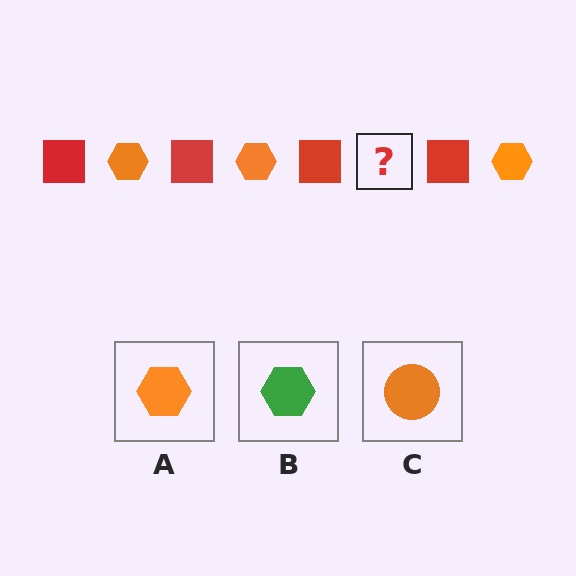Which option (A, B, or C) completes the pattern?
A.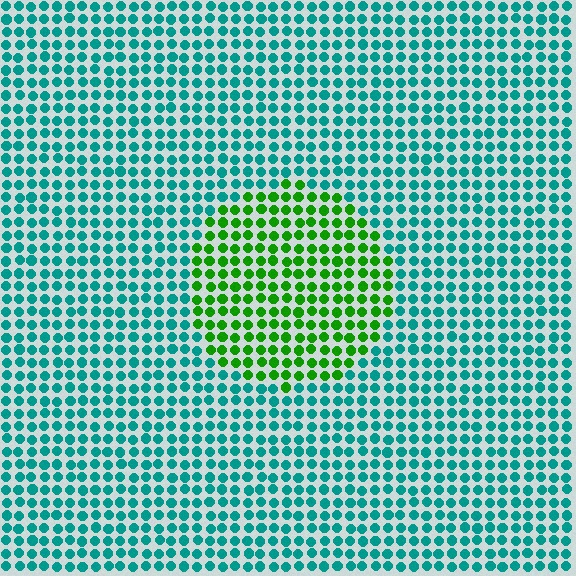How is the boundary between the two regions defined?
The boundary is defined purely by a slight shift in hue (about 60 degrees). Spacing, size, and orientation are identical on both sides.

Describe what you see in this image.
The image is filled with small teal elements in a uniform arrangement. A circle-shaped region is visible where the elements are tinted to a slightly different hue, forming a subtle color boundary.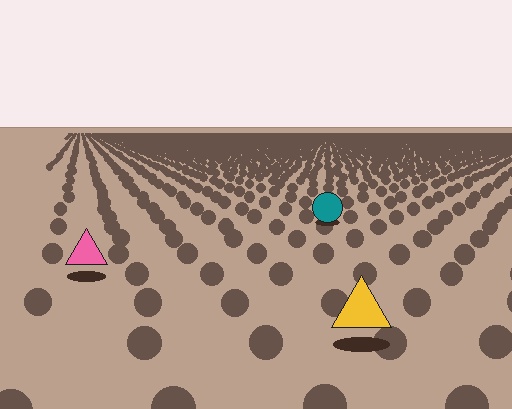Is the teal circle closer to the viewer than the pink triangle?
No. The pink triangle is closer — you can tell from the texture gradient: the ground texture is coarser near it.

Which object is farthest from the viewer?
The teal circle is farthest from the viewer. It appears smaller and the ground texture around it is denser.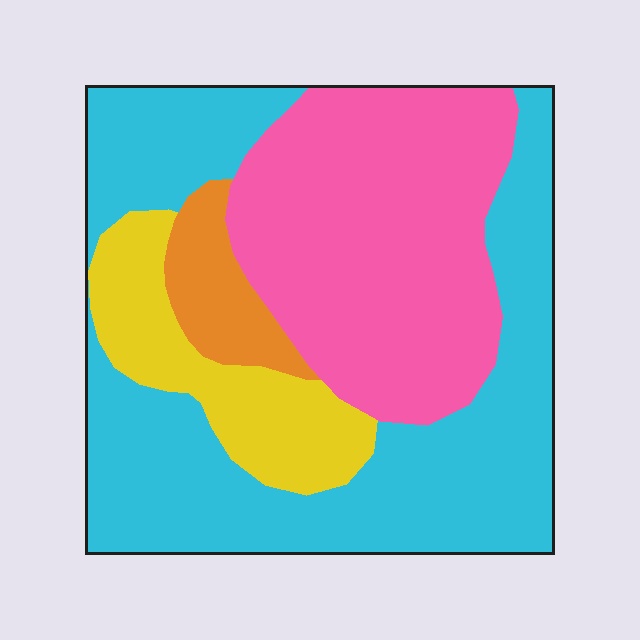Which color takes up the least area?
Orange, at roughly 5%.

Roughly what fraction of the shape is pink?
Pink takes up between a quarter and a half of the shape.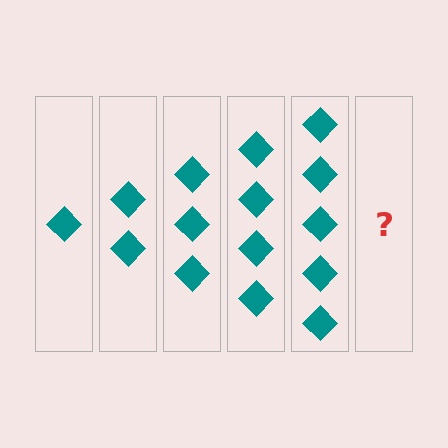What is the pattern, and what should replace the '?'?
The pattern is that each step adds one more diamond. The '?' should be 6 diamonds.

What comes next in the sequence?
The next element should be 6 diamonds.